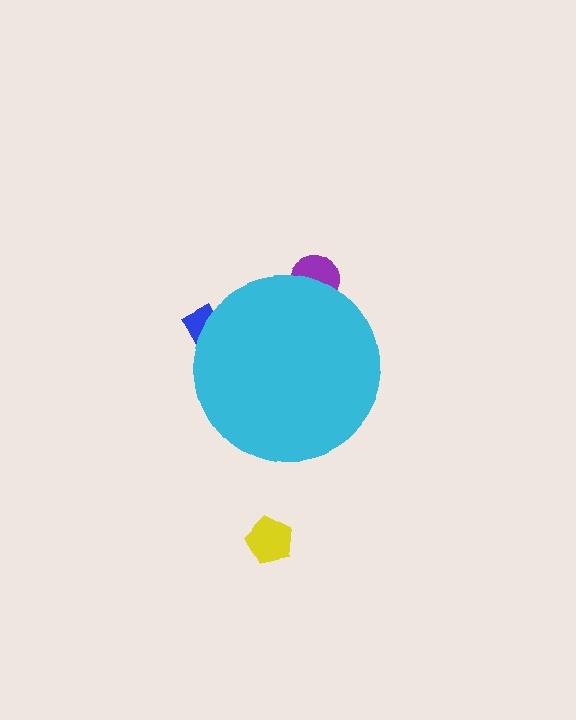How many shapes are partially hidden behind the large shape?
2 shapes are partially hidden.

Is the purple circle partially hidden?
Yes, the purple circle is partially hidden behind the cyan circle.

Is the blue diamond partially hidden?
Yes, the blue diamond is partially hidden behind the cyan circle.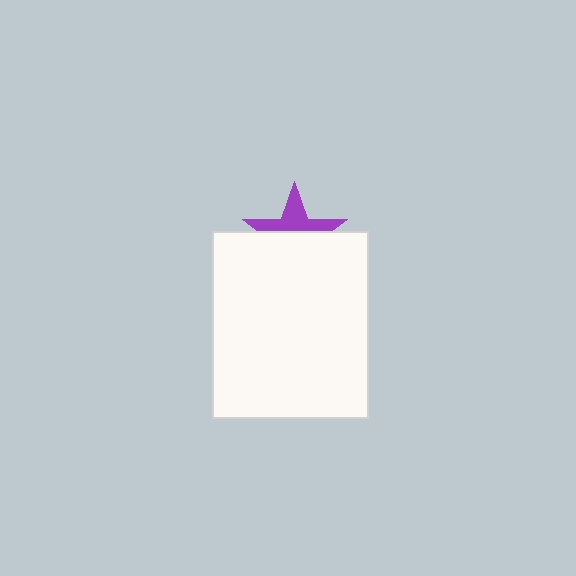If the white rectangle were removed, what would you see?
You would see the complete purple star.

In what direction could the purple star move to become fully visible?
The purple star could move up. That would shift it out from behind the white rectangle entirely.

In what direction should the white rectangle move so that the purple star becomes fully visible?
The white rectangle should move down. That is the shortest direction to clear the overlap and leave the purple star fully visible.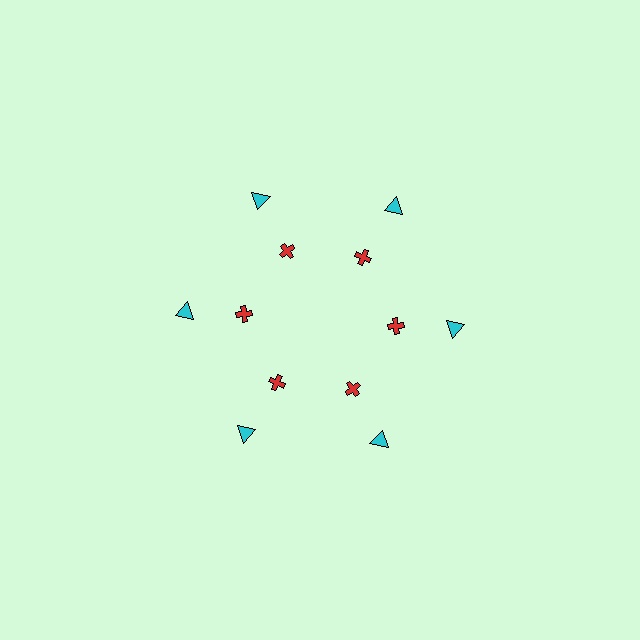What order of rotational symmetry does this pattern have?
This pattern has 6-fold rotational symmetry.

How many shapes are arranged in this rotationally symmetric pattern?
There are 12 shapes, arranged in 6 groups of 2.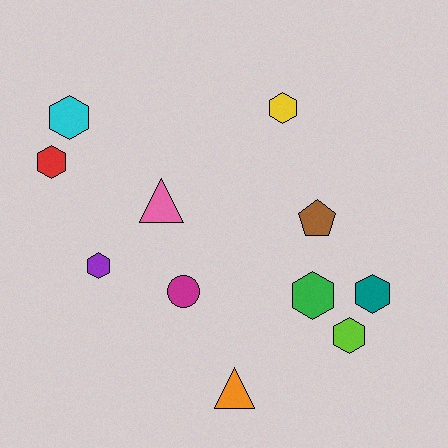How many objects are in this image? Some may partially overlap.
There are 11 objects.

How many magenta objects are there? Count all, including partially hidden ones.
There is 1 magenta object.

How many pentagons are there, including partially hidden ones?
There is 1 pentagon.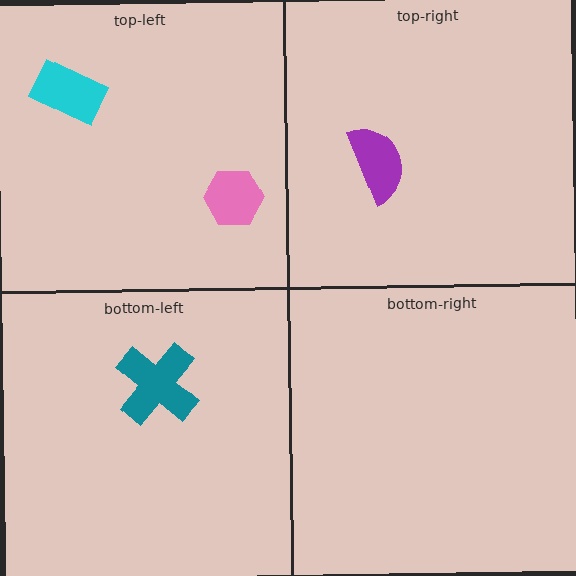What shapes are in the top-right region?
The purple semicircle.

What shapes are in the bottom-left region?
The teal cross.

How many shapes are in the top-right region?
1.